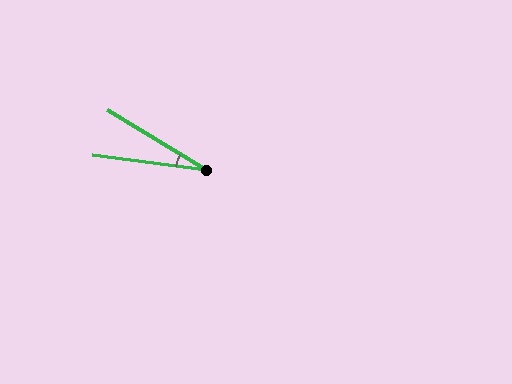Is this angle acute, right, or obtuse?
It is acute.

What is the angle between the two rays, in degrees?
Approximately 24 degrees.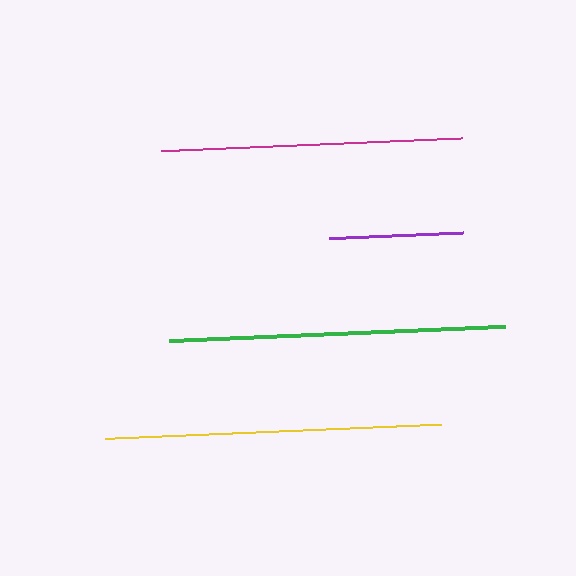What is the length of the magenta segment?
The magenta segment is approximately 301 pixels long.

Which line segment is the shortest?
The purple line is the shortest at approximately 133 pixels.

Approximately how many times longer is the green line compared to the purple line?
The green line is approximately 2.5 times the length of the purple line.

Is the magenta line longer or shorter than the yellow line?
The yellow line is longer than the magenta line.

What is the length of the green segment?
The green segment is approximately 337 pixels long.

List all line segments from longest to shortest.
From longest to shortest: green, yellow, magenta, purple.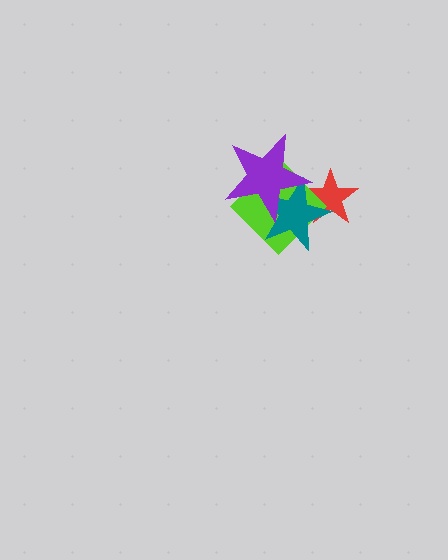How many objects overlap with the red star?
3 objects overlap with the red star.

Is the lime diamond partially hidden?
Yes, it is partially covered by another shape.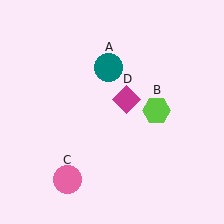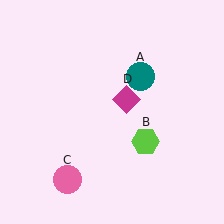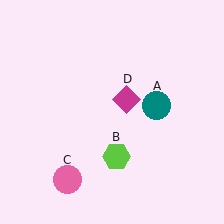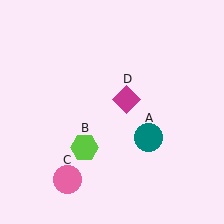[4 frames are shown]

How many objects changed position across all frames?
2 objects changed position: teal circle (object A), lime hexagon (object B).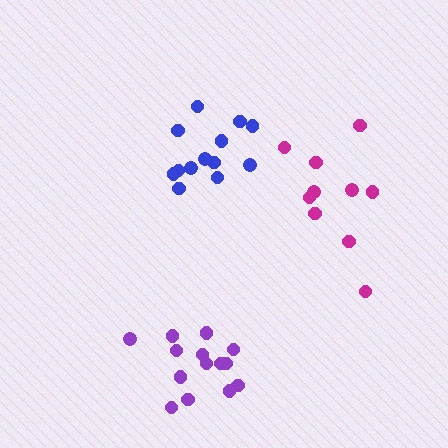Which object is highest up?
The blue cluster is topmost.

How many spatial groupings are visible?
There are 3 spatial groupings.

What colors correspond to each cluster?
The clusters are colored: purple, blue, magenta.